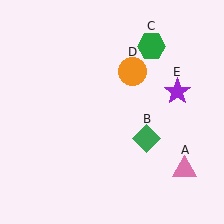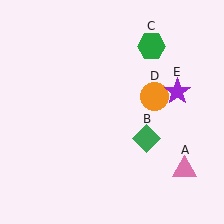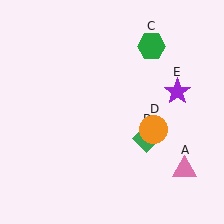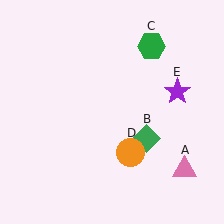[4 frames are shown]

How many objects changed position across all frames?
1 object changed position: orange circle (object D).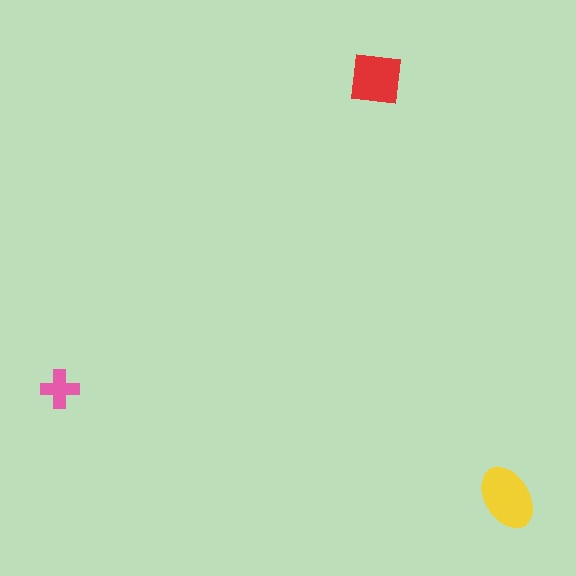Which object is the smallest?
The pink cross.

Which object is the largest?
The yellow ellipse.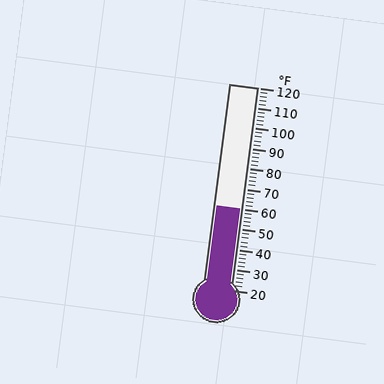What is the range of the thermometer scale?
The thermometer scale ranges from 20°F to 120°F.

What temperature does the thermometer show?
The thermometer shows approximately 60°F.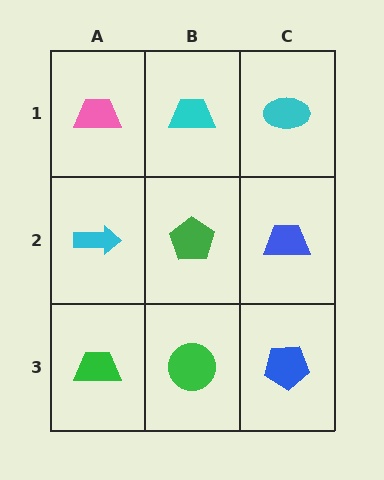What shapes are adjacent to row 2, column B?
A cyan trapezoid (row 1, column B), a green circle (row 3, column B), a cyan arrow (row 2, column A), a blue trapezoid (row 2, column C).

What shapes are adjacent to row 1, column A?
A cyan arrow (row 2, column A), a cyan trapezoid (row 1, column B).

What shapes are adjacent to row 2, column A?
A pink trapezoid (row 1, column A), a green trapezoid (row 3, column A), a green pentagon (row 2, column B).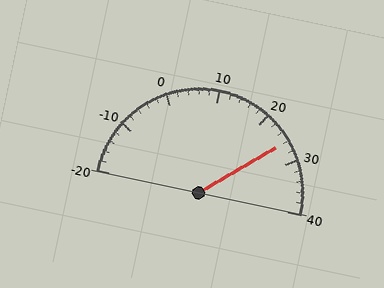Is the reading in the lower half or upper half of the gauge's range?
The reading is in the upper half of the range (-20 to 40).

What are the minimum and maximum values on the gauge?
The gauge ranges from -20 to 40.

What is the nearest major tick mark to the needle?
The nearest major tick mark is 30.